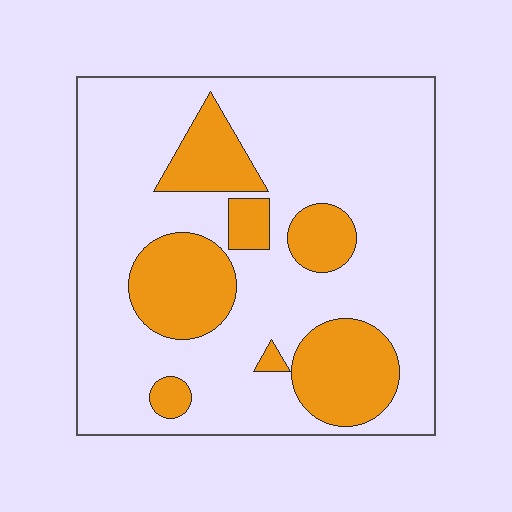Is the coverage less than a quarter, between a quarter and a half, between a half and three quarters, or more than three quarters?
Between a quarter and a half.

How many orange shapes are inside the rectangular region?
7.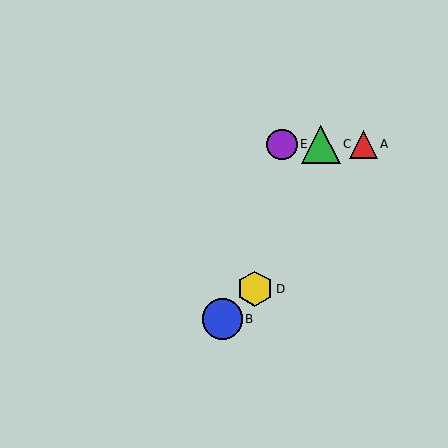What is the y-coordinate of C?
Object C is at y≈144.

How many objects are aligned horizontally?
3 objects (A, C, E) are aligned horizontally.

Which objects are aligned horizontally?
Objects A, C, E are aligned horizontally.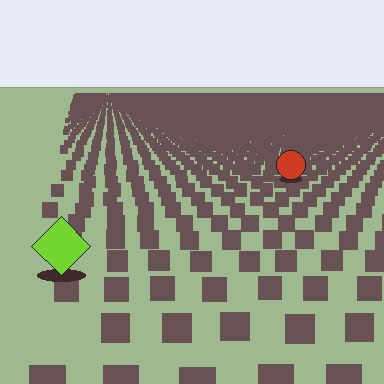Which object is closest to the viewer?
The lime diamond is closest. The texture marks near it are larger and more spread out.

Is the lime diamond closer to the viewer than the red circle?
Yes. The lime diamond is closer — you can tell from the texture gradient: the ground texture is coarser near it.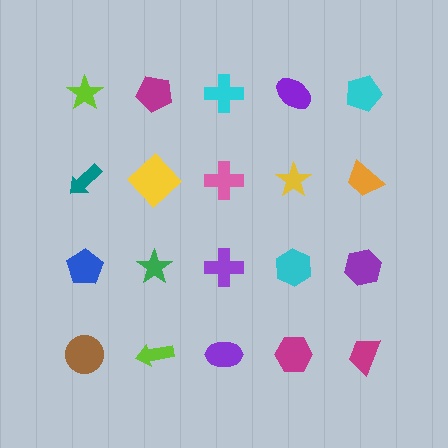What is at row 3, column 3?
A purple cross.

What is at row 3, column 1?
A blue pentagon.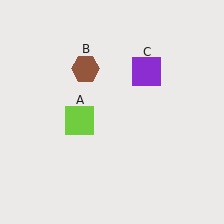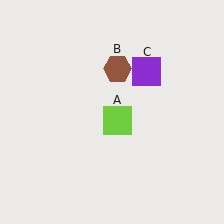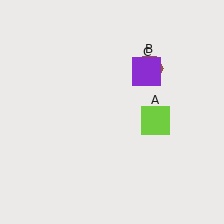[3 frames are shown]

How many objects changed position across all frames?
2 objects changed position: lime square (object A), brown hexagon (object B).